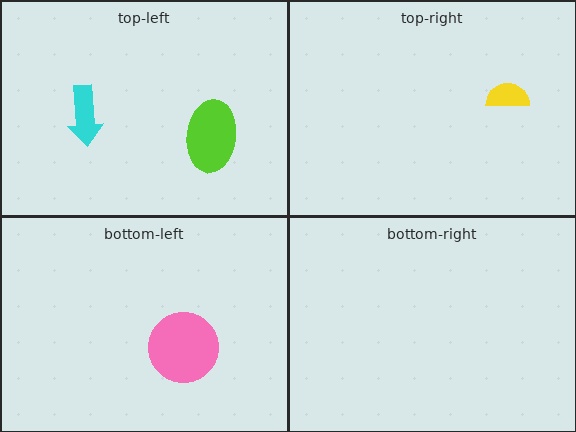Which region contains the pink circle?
The bottom-left region.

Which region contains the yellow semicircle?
The top-right region.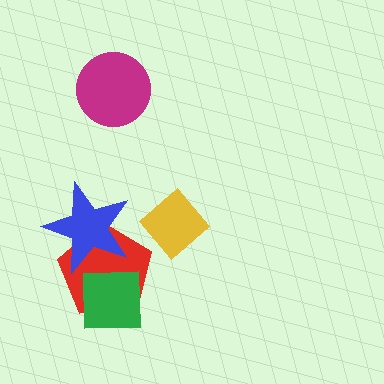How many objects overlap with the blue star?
2 objects overlap with the blue star.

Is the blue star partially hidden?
No, no other shape covers it.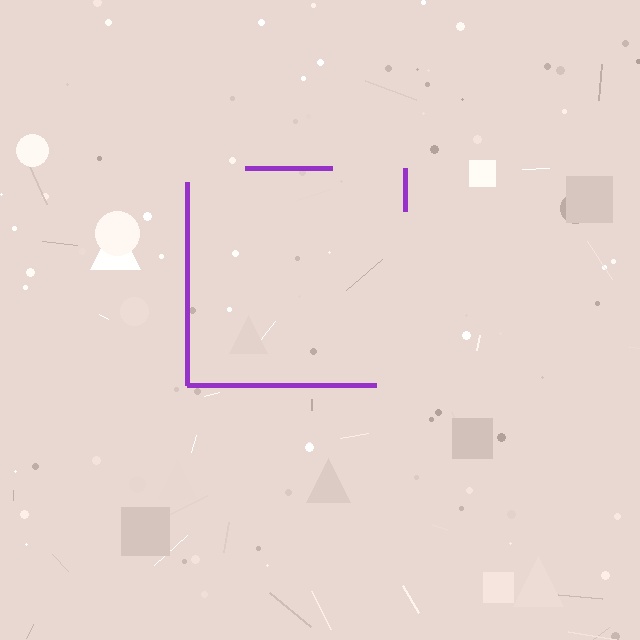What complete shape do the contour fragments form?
The contour fragments form a square.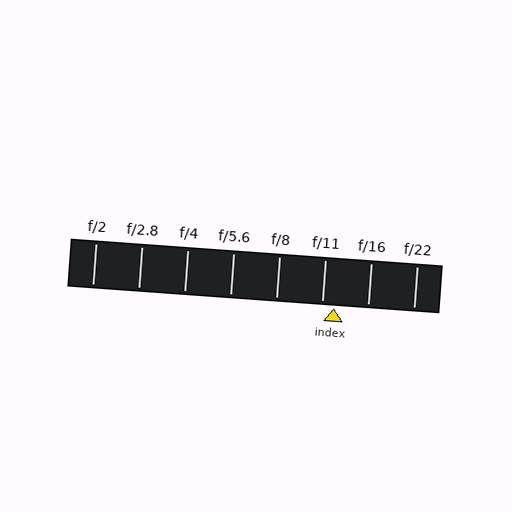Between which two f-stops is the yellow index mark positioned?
The index mark is between f/11 and f/16.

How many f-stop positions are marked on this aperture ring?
There are 8 f-stop positions marked.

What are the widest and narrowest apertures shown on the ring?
The widest aperture shown is f/2 and the narrowest is f/22.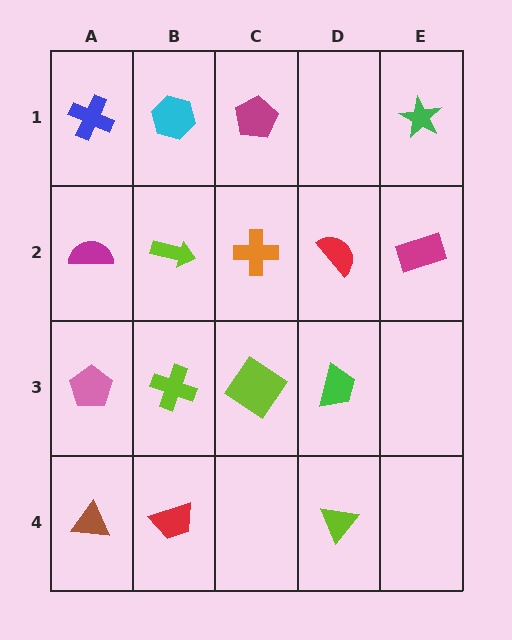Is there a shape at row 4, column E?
No, that cell is empty.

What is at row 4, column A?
A brown triangle.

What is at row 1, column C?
A magenta pentagon.